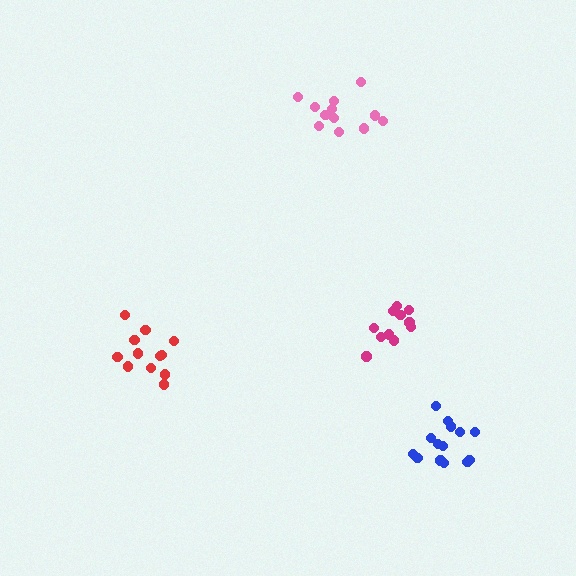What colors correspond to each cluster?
The clusters are colored: pink, magenta, red, blue.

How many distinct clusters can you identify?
There are 4 distinct clusters.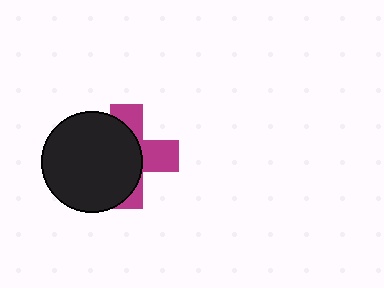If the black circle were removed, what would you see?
You would see the complete magenta cross.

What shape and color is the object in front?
The object in front is a black circle.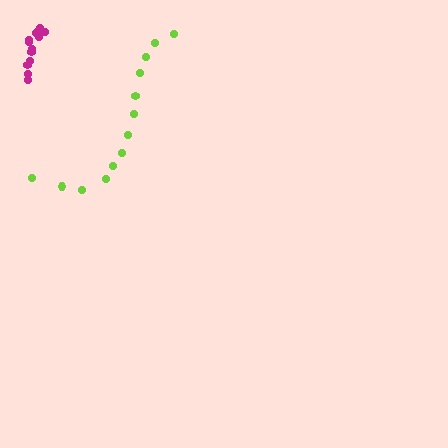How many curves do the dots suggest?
There are 2 distinct paths.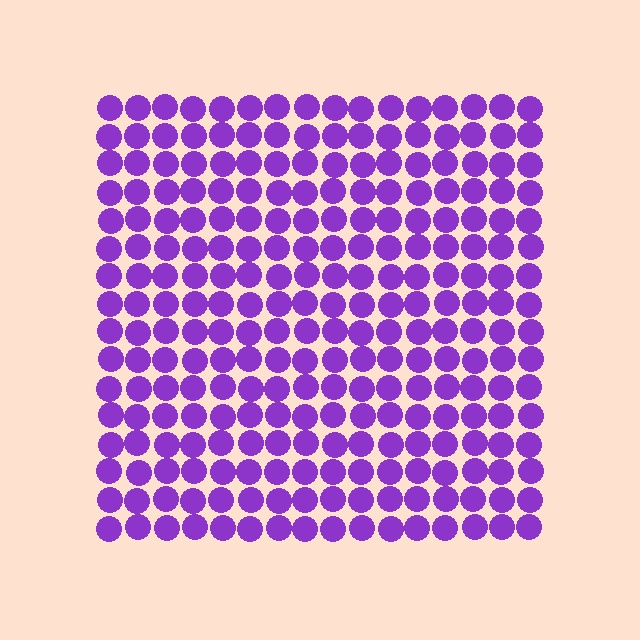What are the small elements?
The small elements are circles.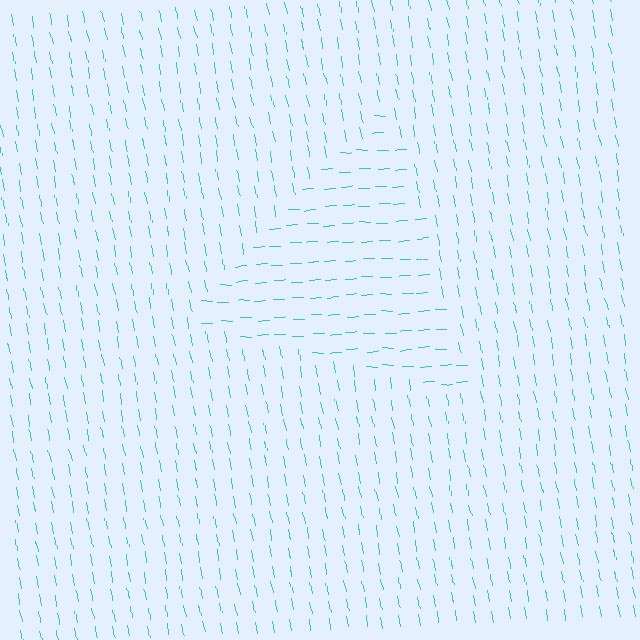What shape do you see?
I see a triangle.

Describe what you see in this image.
The image is filled with small cyan line segments. A triangle region in the image has lines oriented differently from the surrounding lines, creating a visible texture boundary.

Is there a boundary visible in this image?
Yes, there is a texture boundary formed by a change in line orientation.